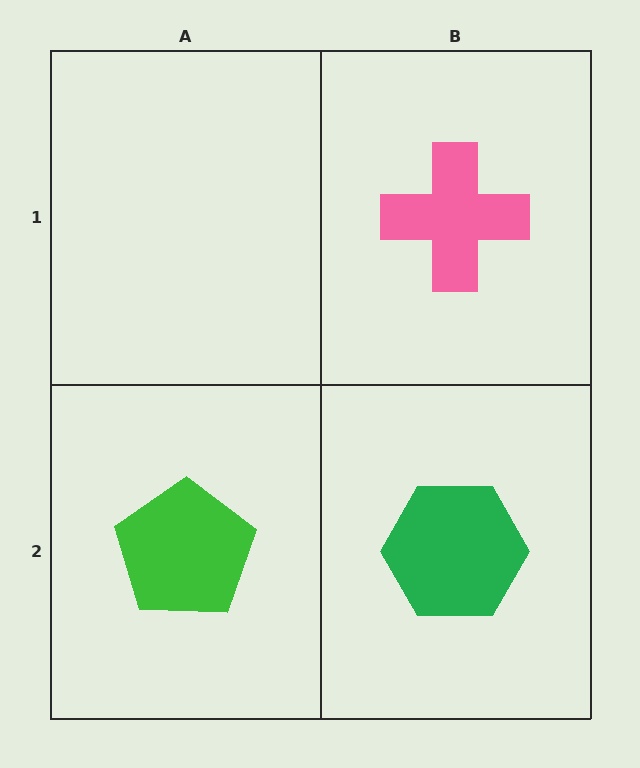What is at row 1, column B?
A pink cross.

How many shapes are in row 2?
2 shapes.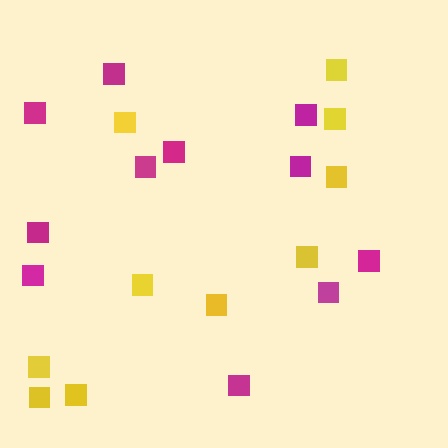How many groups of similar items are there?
There are 2 groups: one group of yellow squares (10) and one group of magenta squares (11).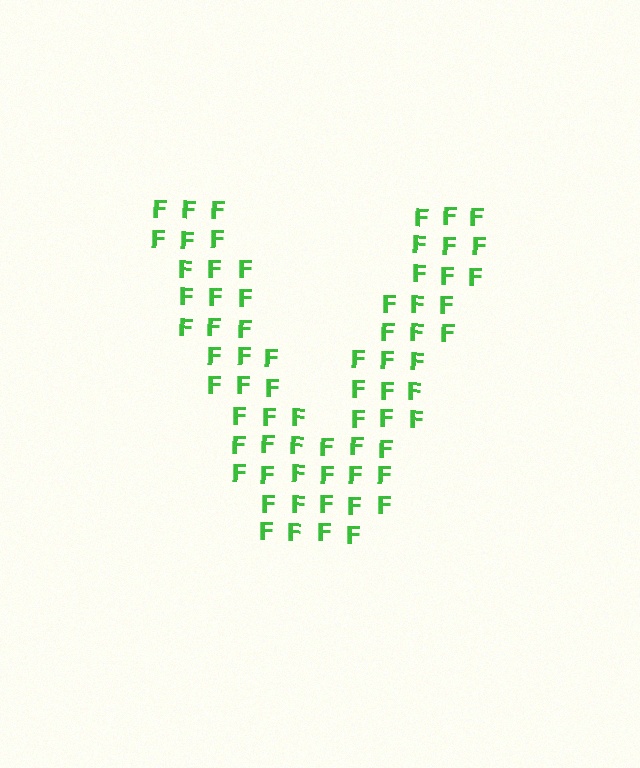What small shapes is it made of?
It is made of small letter F's.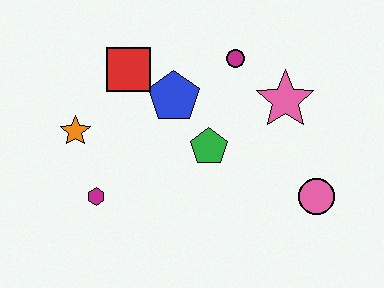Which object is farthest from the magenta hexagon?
The pink circle is farthest from the magenta hexagon.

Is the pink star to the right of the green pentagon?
Yes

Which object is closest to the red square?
The blue pentagon is closest to the red square.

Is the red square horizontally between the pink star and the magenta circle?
No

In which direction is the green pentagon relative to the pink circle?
The green pentagon is to the left of the pink circle.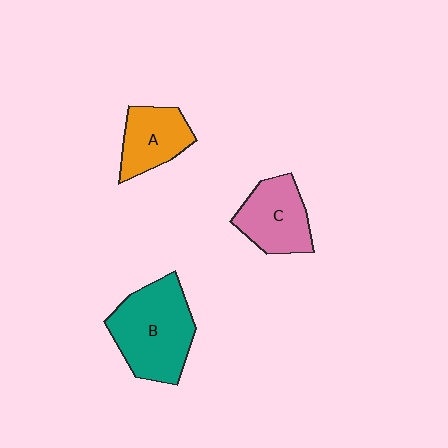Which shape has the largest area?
Shape B (teal).